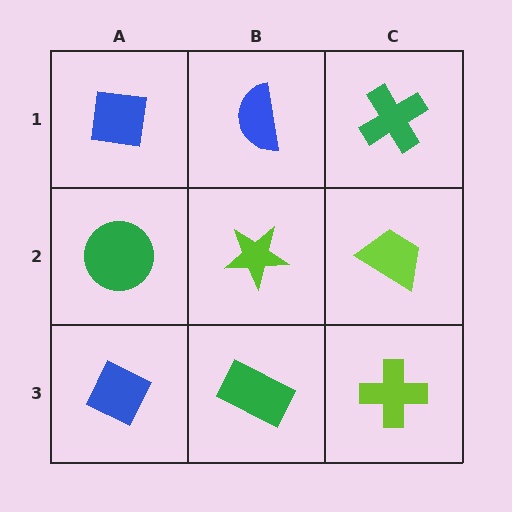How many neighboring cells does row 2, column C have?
3.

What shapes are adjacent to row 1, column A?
A green circle (row 2, column A), a blue semicircle (row 1, column B).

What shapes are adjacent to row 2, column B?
A blue semicircle (row 1, column B), a green rectangle (row 3, column B), a green circle (row 2, column A), a lime trapezoid (row 2, column C).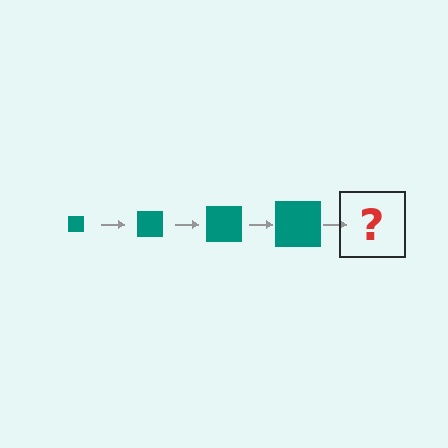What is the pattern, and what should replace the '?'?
The pattern is that the square gets progressively larger each step. The '?' should be a teal square, larger than the previous one.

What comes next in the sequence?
The next element should be a teal square, larger than the previous one.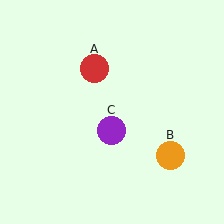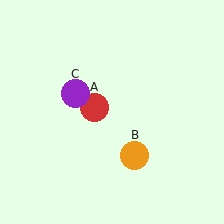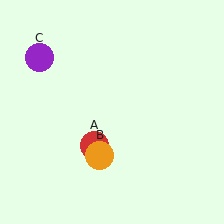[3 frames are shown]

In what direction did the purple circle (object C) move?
The purple circle (object C) moved up and to the left.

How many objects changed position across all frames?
3 objects changed position: red circle (object A), orange circle (object B), purple circle (object C).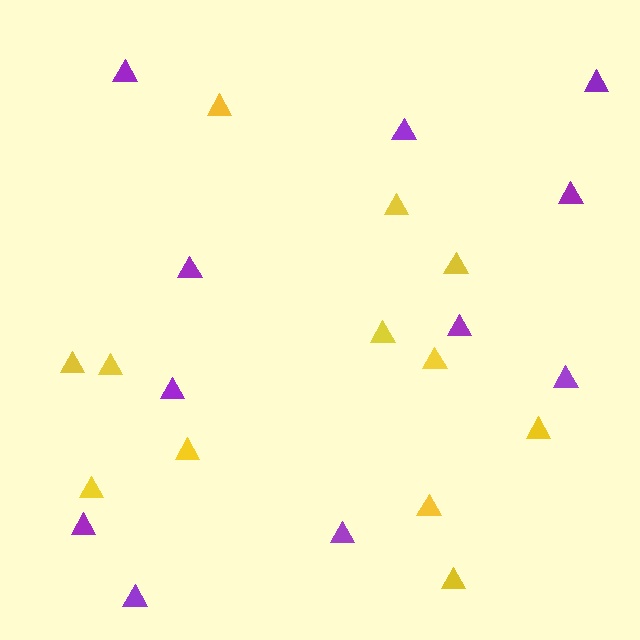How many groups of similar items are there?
There are 2 groups: one group of yellow triangles (12) and one group of purple triangles (11).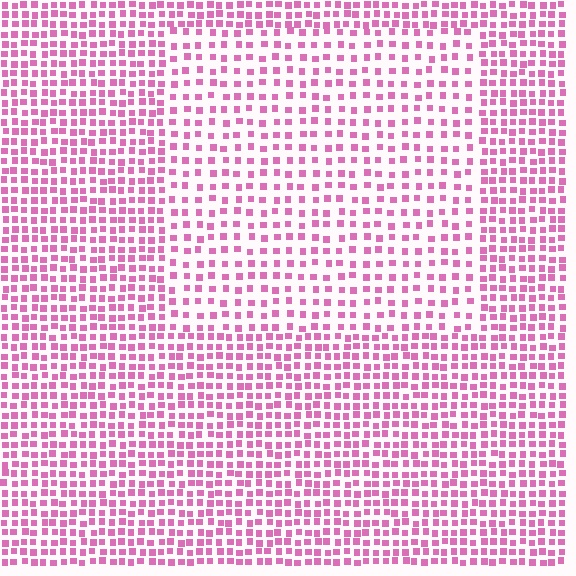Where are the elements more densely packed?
The elements are more densely packed outside the rectangle boundary.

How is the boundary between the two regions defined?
The boundary is defined by a change in element density (approximately 1.7x ratio). All elements are the same color, size, and shape.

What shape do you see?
I see a rectangle.